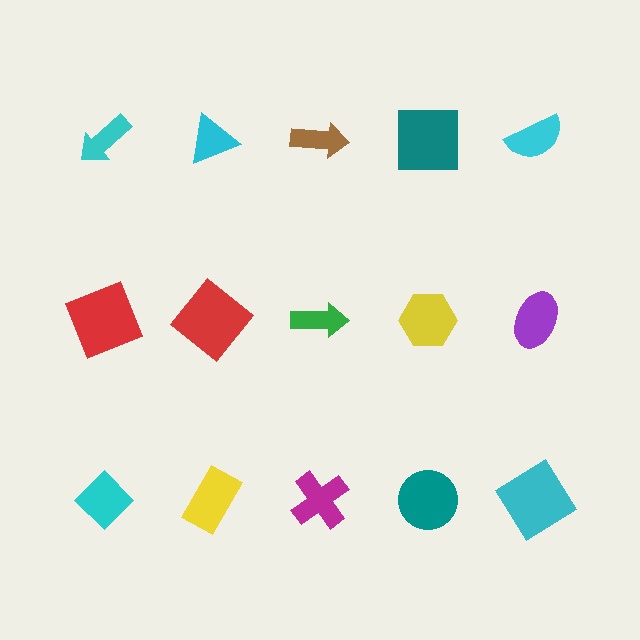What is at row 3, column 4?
A teal circle.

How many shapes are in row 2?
5 shapes.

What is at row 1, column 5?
A cyan semicircle.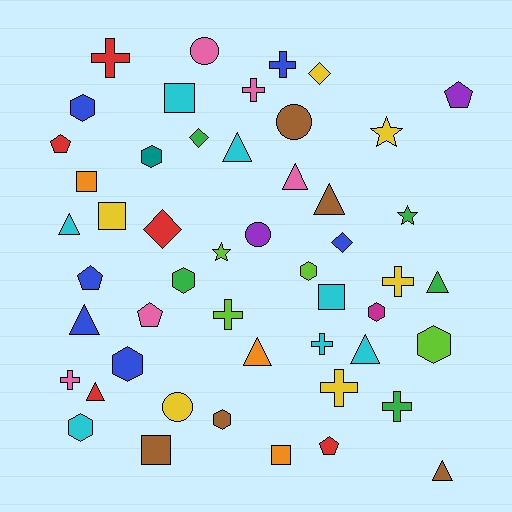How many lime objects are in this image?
There are 4 lime objects.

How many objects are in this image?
There are 50 objects.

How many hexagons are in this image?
There are 9 hexagons.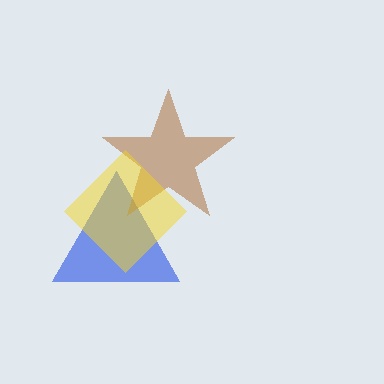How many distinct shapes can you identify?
There are 3 distinct shapes: a blue triangle, a brown star, a yellow diamond.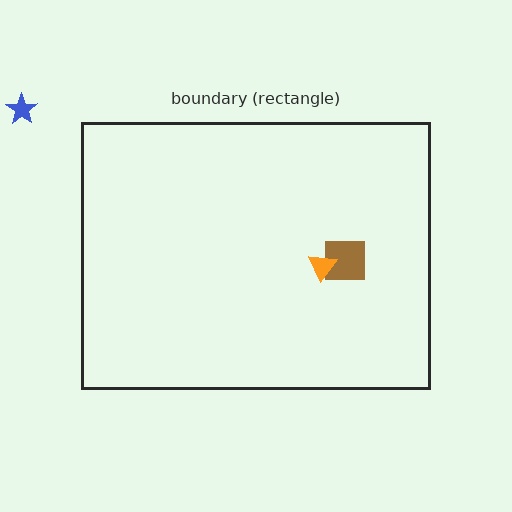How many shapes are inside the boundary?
2 inside, 1 outside.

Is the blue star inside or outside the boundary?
Outside.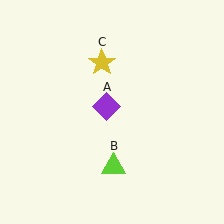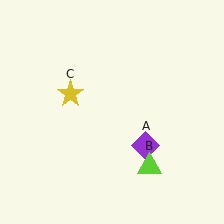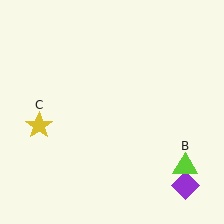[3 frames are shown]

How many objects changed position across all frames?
3 objects changed position: purple diamond (object A), lime triangle (object B), yellow star (object C).